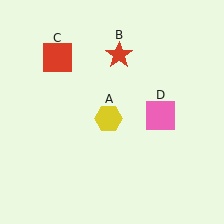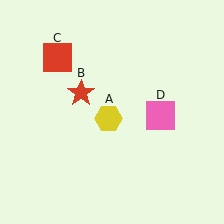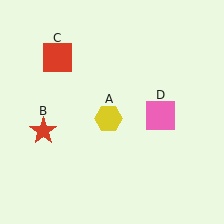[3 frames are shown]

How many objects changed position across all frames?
1 object changed position: red star (object B).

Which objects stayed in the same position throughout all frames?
Yellow hexagon (object A) and red square (object C) and pink square (object D) remained stationary.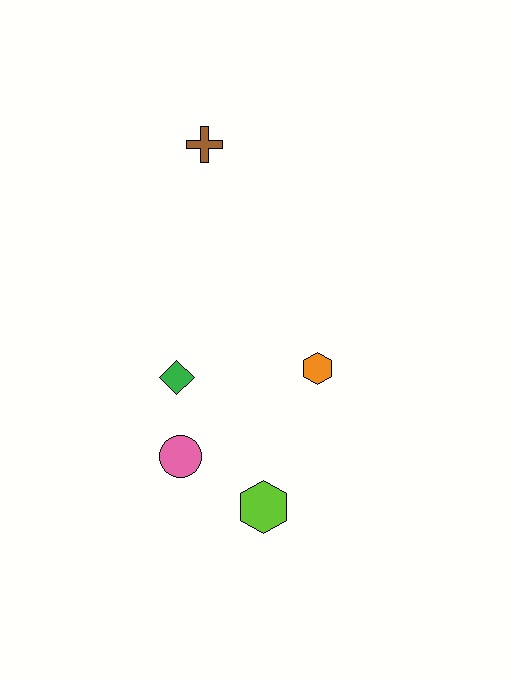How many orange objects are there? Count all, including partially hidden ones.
There is 1 orange object.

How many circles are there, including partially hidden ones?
There is 1 circle.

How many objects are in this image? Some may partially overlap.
There are 5 objects.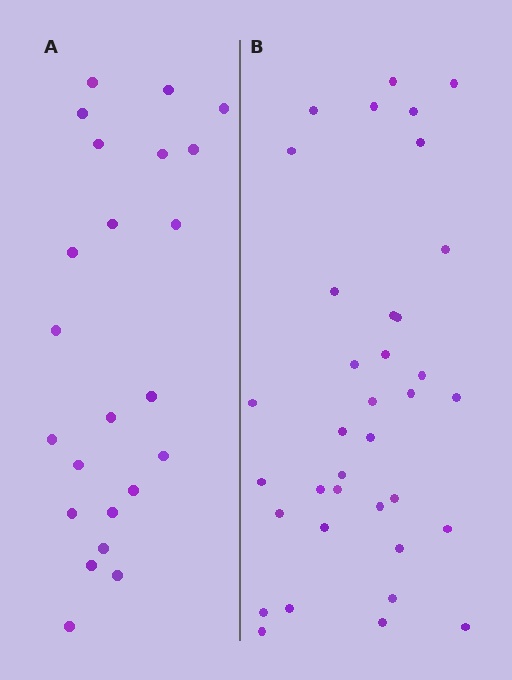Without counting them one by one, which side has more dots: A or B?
Region B (the right region) has more dots.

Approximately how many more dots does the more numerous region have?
Region B has approximately 15 more dots than region A.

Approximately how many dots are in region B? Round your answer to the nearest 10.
About 40 dots. (The exact count is 36, which rounds to 40.)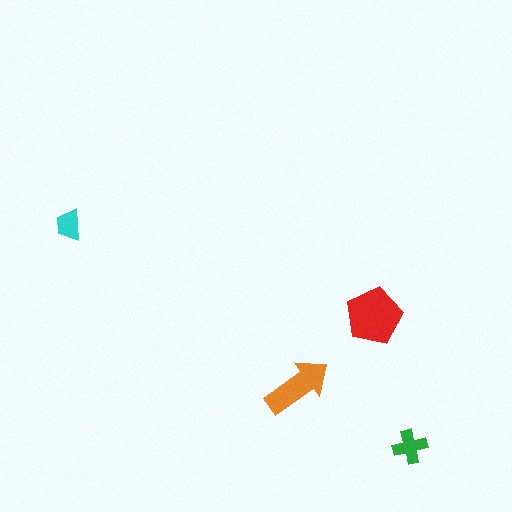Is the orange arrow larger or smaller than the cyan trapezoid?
Larger.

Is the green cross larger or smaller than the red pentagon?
Smaller.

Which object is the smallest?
The cyan trapezoid.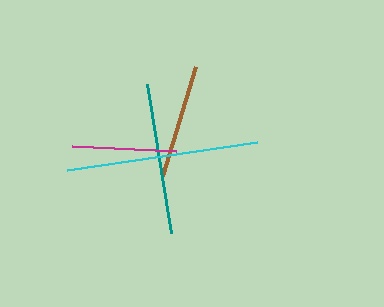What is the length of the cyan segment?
The cyan segment is approximately 193 pixels long.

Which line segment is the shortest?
The magenta line is the shortest at approximately 104 pixels.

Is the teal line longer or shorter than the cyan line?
The cyan line is longer than the teal line.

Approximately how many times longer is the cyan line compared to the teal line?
The cyan line is approximately 1.3 times the length of the teal line.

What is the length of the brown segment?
The brown segment is approximately 114 pixels long.